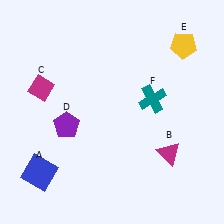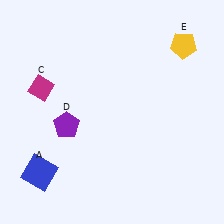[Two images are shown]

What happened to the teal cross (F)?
The teal cross (F) was removed in Image 2. It was in the top-right area of Image 1.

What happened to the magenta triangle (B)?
The magenta triangle (B) was removed in Image 2. It was in the bottom-right area of Image 1.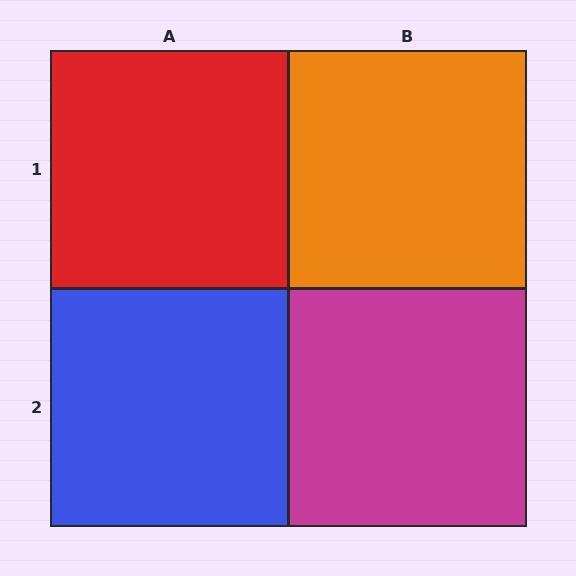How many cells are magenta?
1 cell is magenta.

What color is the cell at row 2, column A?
Blue.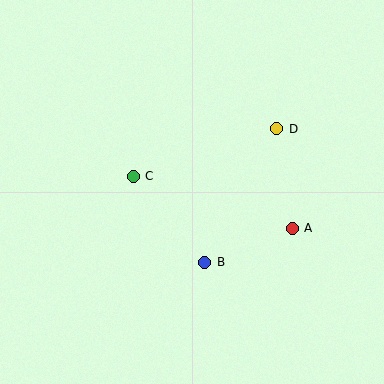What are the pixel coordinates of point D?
Point D is at (277, 129).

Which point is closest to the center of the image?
Point C at (133, 176) is closest to the center.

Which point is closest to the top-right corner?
Point D is closest to the top-right corner.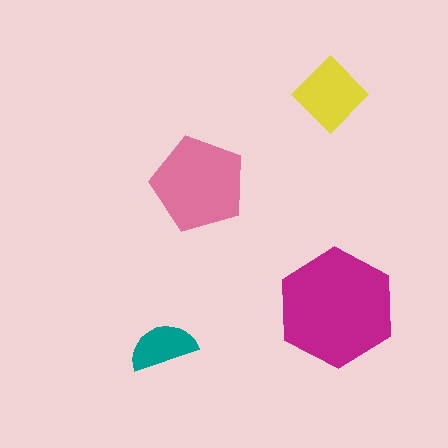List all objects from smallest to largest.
The teal semicircle, the yellow diamond, the pink pentagon, the magenta hexagon.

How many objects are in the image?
There are 4 objects in the image.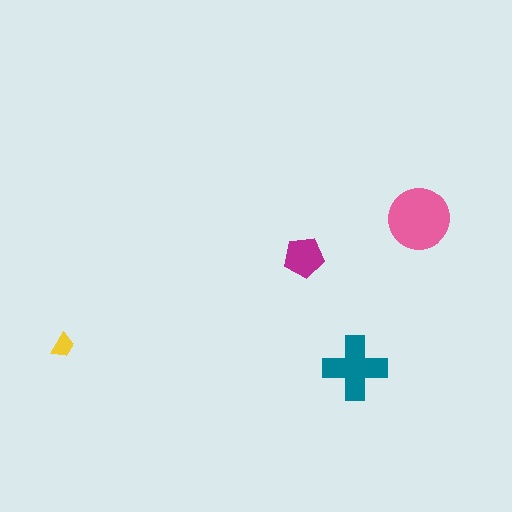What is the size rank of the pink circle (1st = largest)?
1st.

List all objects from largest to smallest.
The pink circle, the teal cross, the magenta pentagon, the yellow trapezoid.